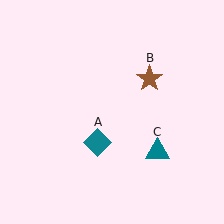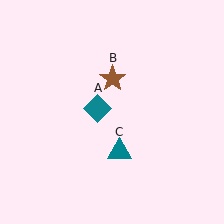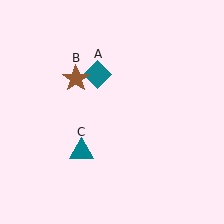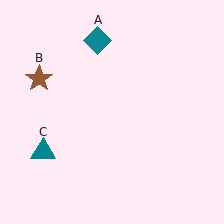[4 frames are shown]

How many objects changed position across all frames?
3 objects changed position: teal diamond (object A), brown star (object B), teal triangle (object C).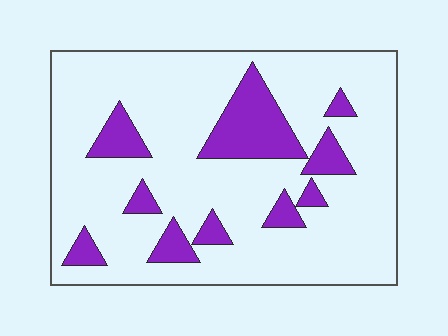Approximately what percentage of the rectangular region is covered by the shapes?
Approximately 20%.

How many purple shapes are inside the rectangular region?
10.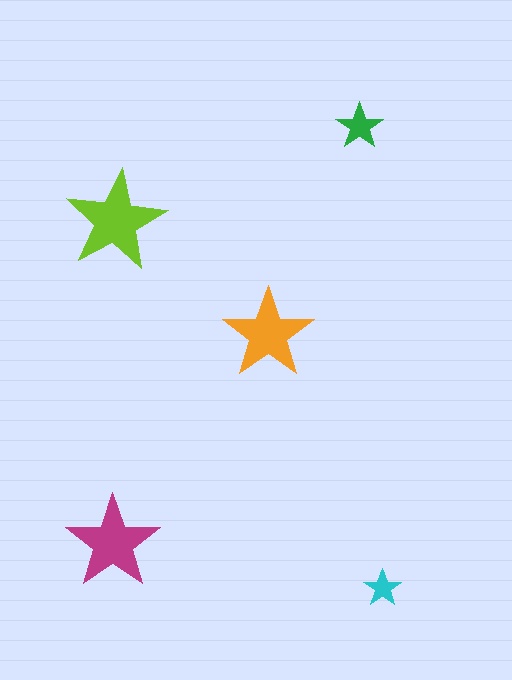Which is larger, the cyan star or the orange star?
The orange one.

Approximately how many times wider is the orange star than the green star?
About 2 times wider.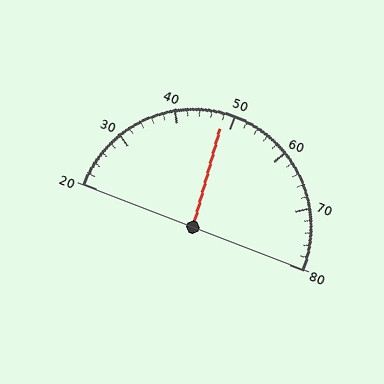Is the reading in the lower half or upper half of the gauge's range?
The reading is in the lower half of the range (20 to 80).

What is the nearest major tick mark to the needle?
The nearest major tick mark is 50.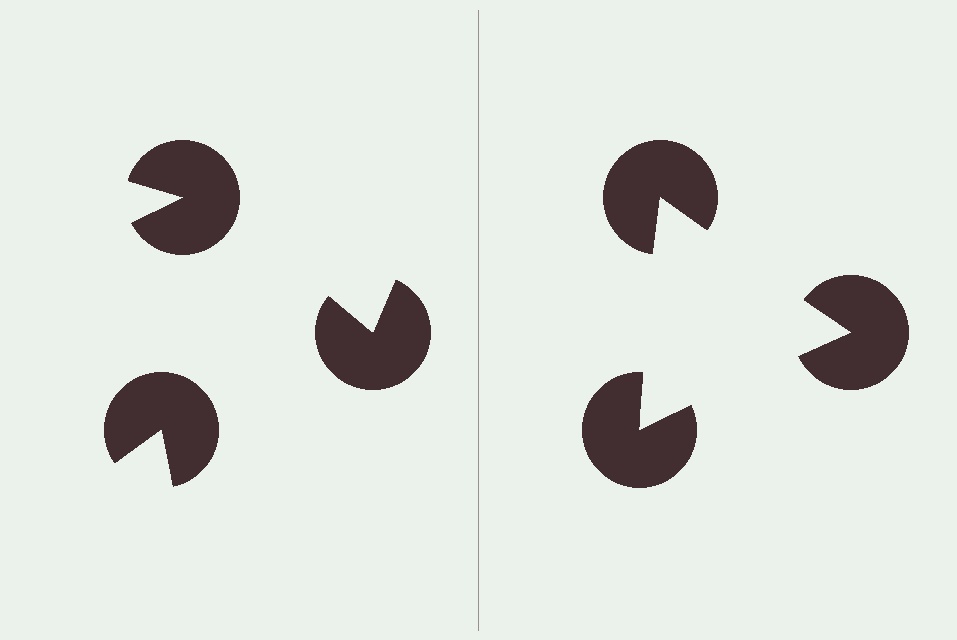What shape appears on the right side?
An illusory triangle.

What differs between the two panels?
The pac-man discs are positioned identically on both sides; only the wedge orientations differ. On the right they align to a triangle; on the left they are misaligned.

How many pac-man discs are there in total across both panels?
6 — 3 on each side.